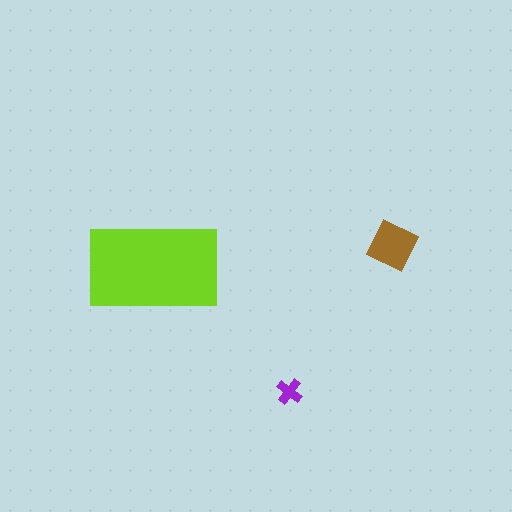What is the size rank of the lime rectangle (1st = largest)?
1st.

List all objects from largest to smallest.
The lime rectangle, the brown diamond, the purple cross.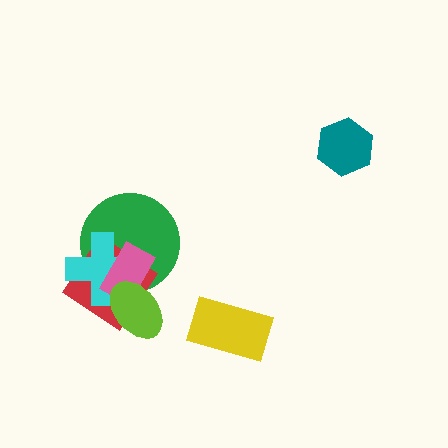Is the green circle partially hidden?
Yes, it is partially covered by another shape.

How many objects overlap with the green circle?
4 objects overlap with the green circle.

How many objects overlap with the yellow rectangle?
0 objects overlap with the yellow rectangle.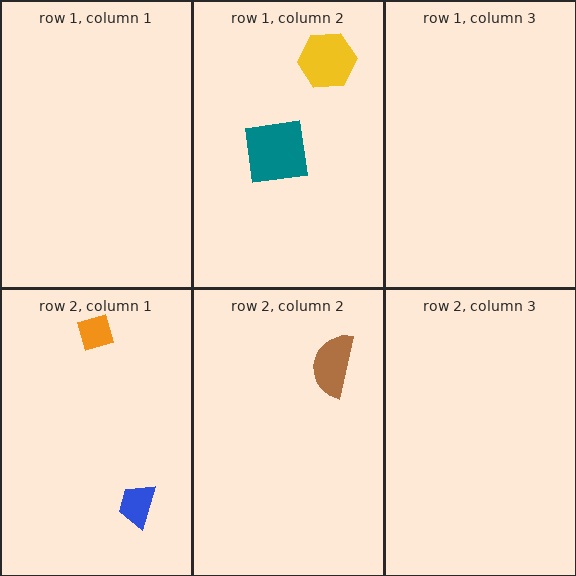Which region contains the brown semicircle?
The row 2, column 2 region.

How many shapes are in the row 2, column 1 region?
2.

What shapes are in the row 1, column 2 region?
The teal square, the yellow hexagon.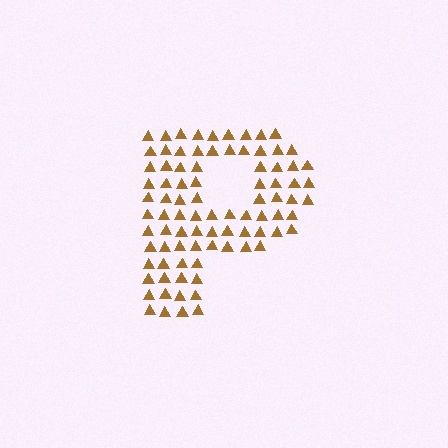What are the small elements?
The small elements are triangles.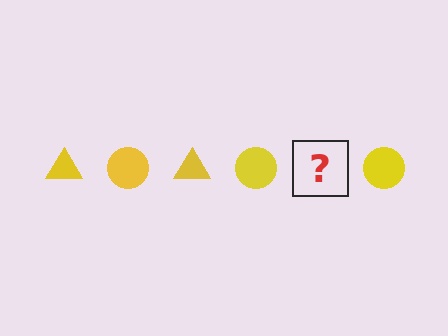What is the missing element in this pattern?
The missing element is a yellow triangle.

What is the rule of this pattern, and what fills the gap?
The rule is that the pattern cycles through triangle, circle shapes in yellow. The gap should be filled with a yellow triangle.